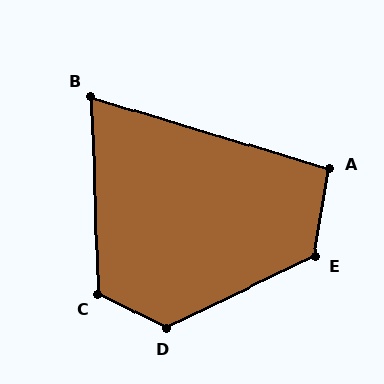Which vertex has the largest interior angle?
D, at approximately 127 degrees.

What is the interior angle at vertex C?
Approximately 119 degrees (obtuse).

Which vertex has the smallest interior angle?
B, at approximately 71 degrees.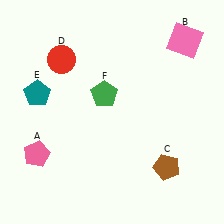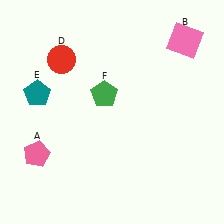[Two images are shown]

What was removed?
The brown pentagon (C) was removed in Image 2.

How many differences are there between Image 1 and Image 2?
There is 1 difference between the two images.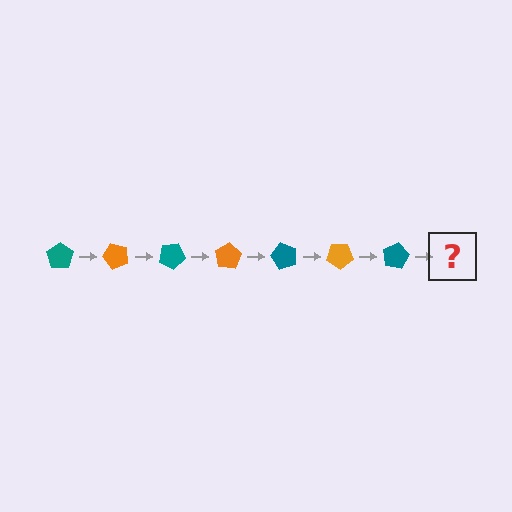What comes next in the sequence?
The next element should be an orange pentagon, rotated 350 degrees from the start.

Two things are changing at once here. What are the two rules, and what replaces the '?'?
The two rules are that it rotates 50 degrees each step and the color cycles through teal and orange. The '?' should be an orange pentagon, rotated 350 degrees from the start.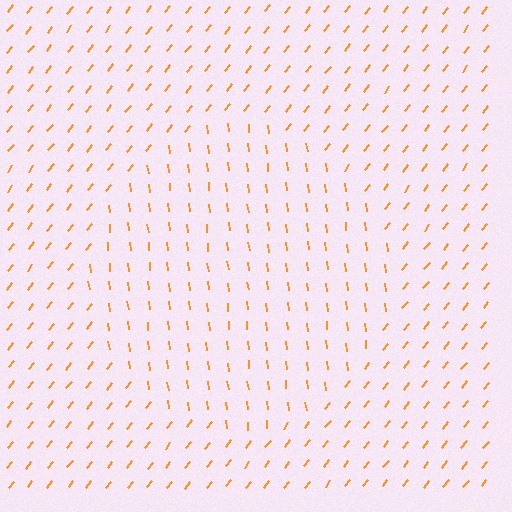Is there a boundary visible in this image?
Yes, there is a texture boundary formed by a change in line orientation.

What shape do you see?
I see a circle.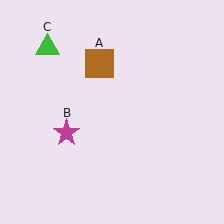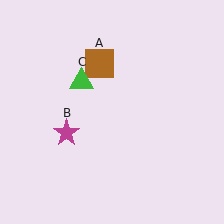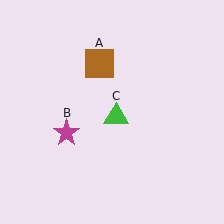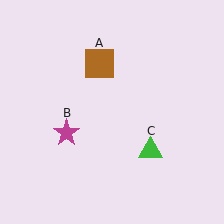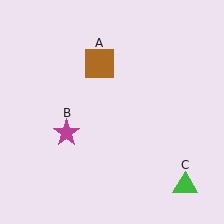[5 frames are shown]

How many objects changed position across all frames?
1 object changed position: green triangle (object C).